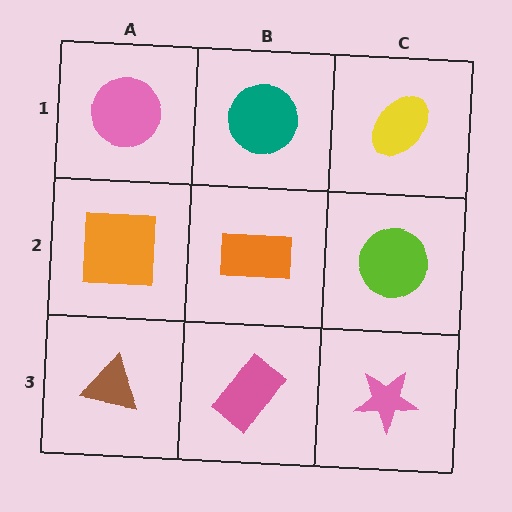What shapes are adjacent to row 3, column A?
An orange square (row 2, column A), a pink rectangle (row 3, column B).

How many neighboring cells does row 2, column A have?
3.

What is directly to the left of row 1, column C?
A teal circle.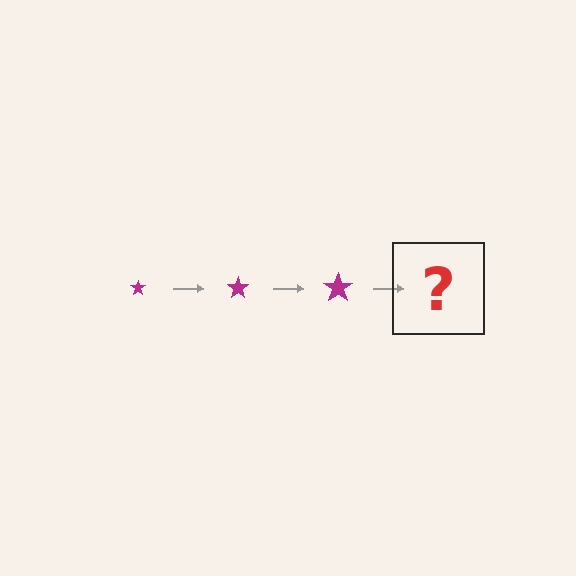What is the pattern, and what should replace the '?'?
The pattern is that the star gets progressively larger each step. The '?' should be a magenta star, larger than the previous one.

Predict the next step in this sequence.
The next step is a magenta star, larger than the previous one.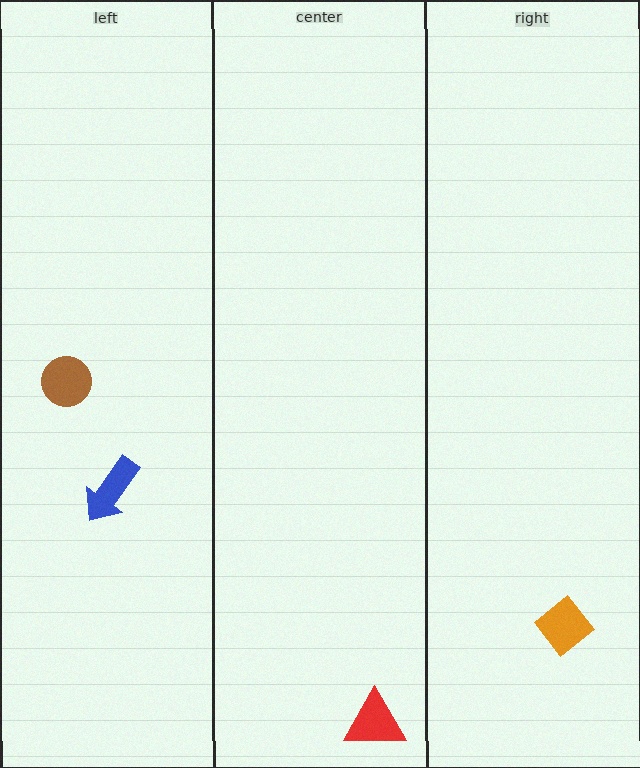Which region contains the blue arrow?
The left region.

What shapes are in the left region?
The blue arrow, the brown circle.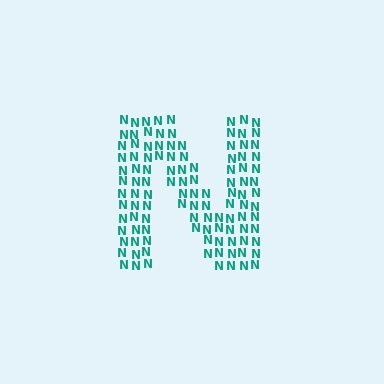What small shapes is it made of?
It is made of small letter N's.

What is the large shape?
The large shape is the letter N.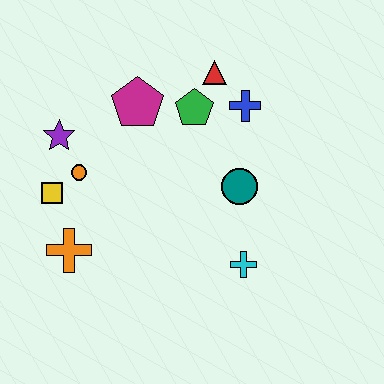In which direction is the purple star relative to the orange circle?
The purple star is above the orange circle.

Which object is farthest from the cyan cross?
The purple star is farthest from the cyan cross.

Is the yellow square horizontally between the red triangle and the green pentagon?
No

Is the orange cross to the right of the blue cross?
No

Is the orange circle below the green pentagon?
Yes